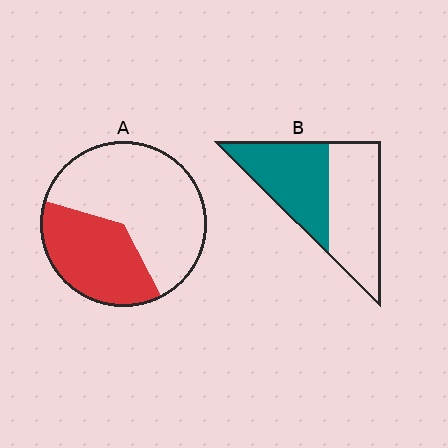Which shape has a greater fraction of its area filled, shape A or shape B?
Shape B.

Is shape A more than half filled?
No.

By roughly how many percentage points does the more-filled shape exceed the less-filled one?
By roughly 10 percentage points (B over A).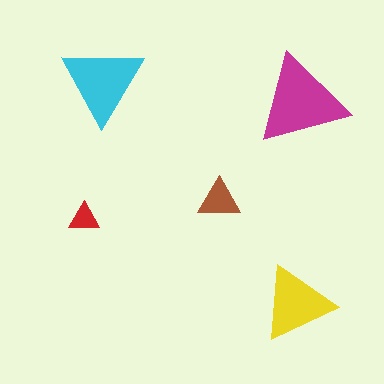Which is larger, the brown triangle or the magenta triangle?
The magenta one.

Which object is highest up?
The cyan triangle is topmost.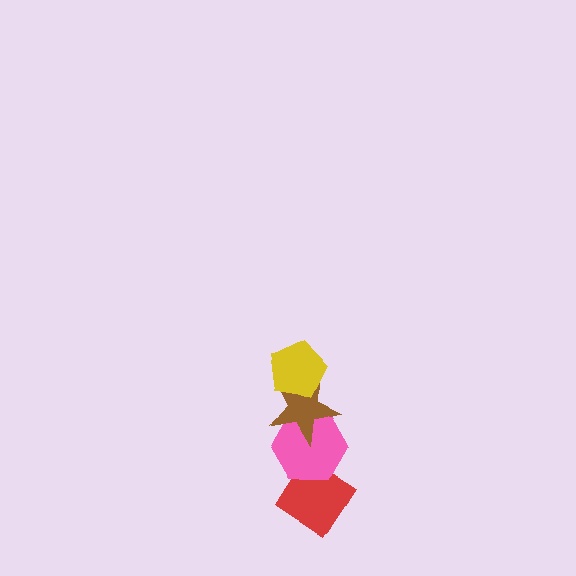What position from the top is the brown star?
The brown star is 2nd from the top.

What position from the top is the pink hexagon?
The pink hexagon is 3rd from the top.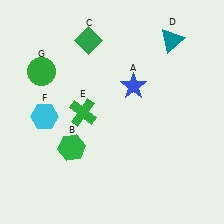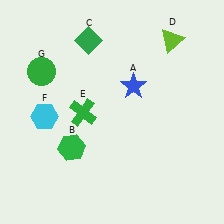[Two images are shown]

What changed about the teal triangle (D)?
In Image 1, D is teal. In Image 2, it changed to lime.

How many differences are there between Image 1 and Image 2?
There is 1 difference between the two images.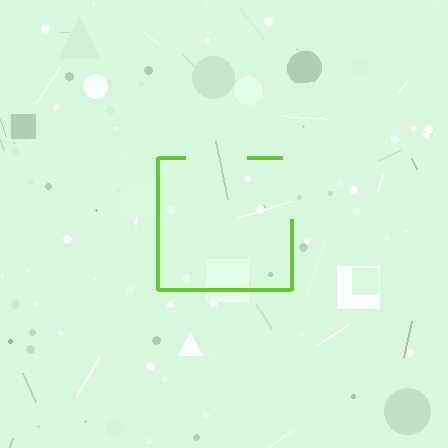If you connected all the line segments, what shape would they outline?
They would outline a square.